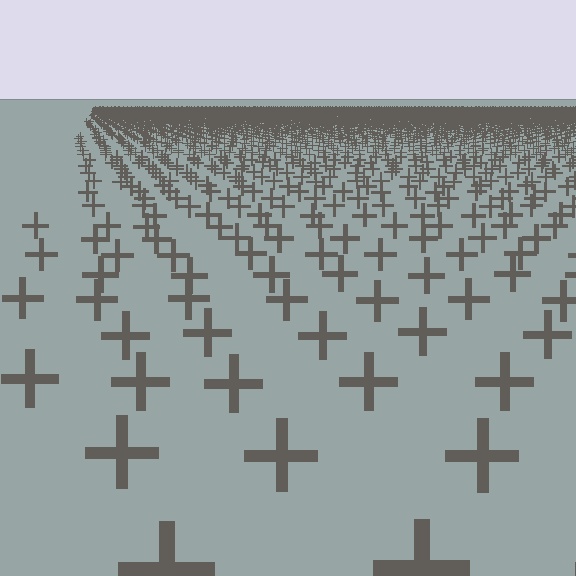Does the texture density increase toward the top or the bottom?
Density increases toward the top.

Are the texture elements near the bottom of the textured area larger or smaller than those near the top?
Larger. Near the bottom, elements are closer to the viewer and appear at a bigger on-screen size.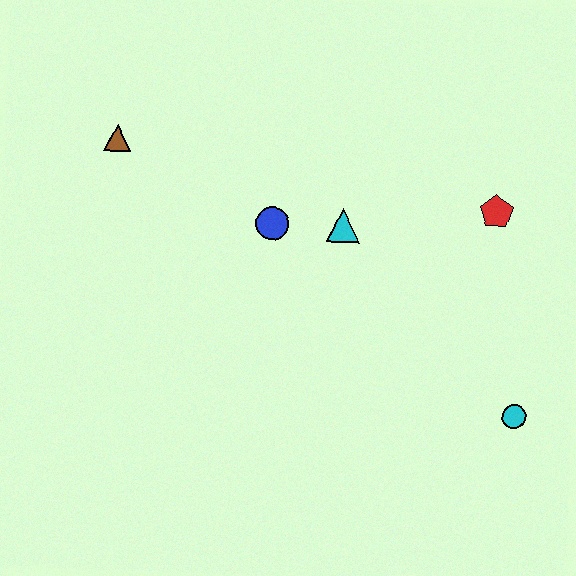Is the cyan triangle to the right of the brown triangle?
Yes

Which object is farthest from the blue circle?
The cyan circle is farthest from the blue circle.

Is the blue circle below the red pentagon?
Yes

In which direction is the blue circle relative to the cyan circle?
The blue circle is to the left of the cyan circle.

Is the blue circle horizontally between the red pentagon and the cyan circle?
No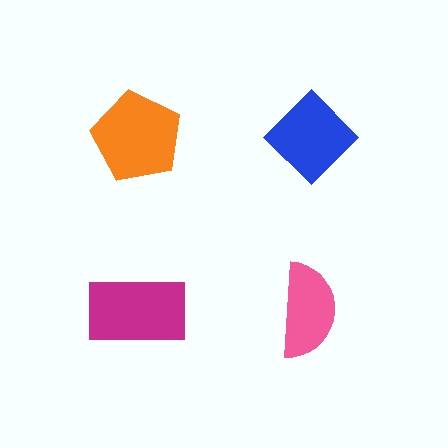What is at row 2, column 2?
A pink semicircle.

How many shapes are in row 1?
2 shapes.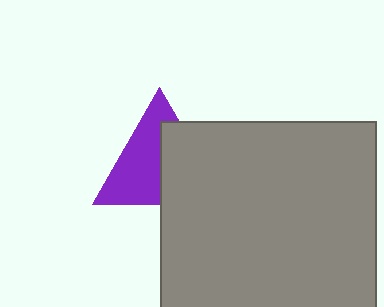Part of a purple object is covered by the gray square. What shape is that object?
It is a triangle.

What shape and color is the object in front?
The object in front is a gray square.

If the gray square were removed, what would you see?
You would see the complete purple triangle.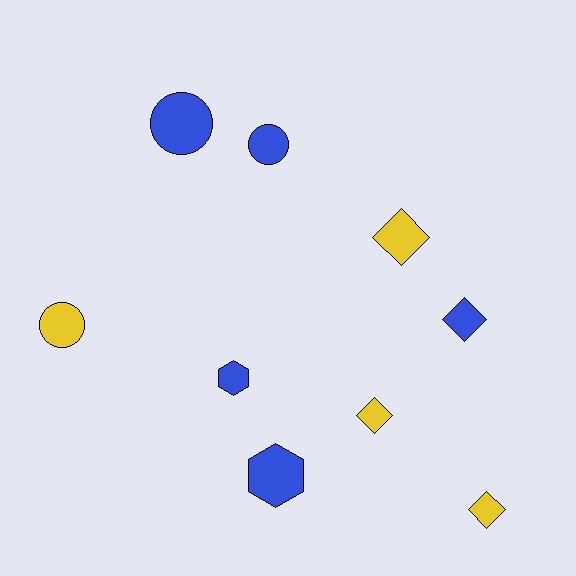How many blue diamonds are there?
There is 1 blue diamond.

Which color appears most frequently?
Blue, with 5 objects.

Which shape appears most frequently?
Diamond, with 4 objects.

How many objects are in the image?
There are 9 objects.